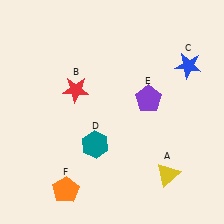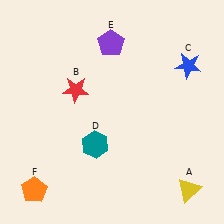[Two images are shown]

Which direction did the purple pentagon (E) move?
The purple pentagon (E) moved up.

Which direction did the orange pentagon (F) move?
The orange pentagon (F) moved left.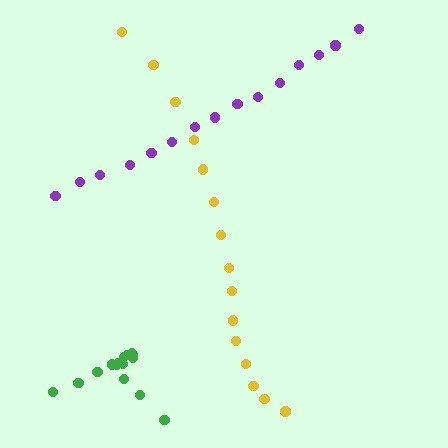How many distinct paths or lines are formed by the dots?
There are 3 distinct paths.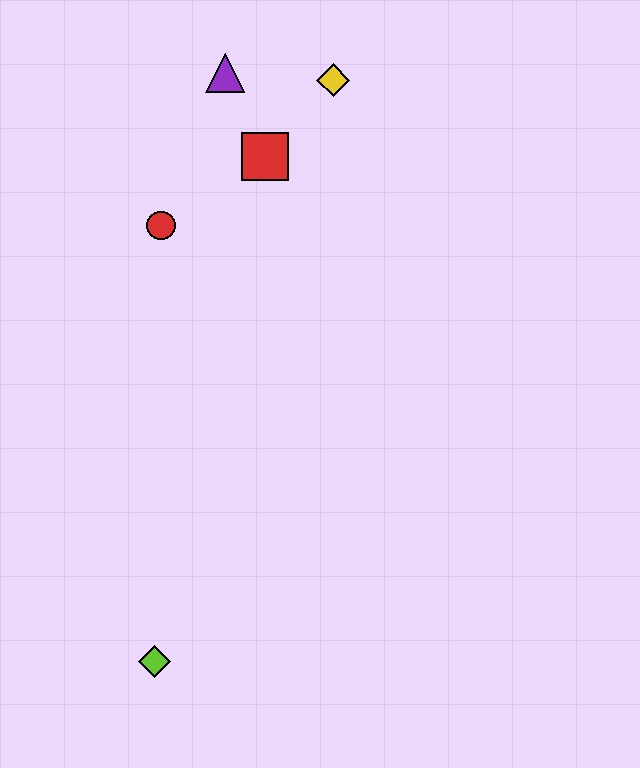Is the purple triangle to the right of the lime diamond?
Yes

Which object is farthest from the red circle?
The lime diamond is farthest from the red circle.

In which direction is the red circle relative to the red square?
The red circle is to the left of the red square.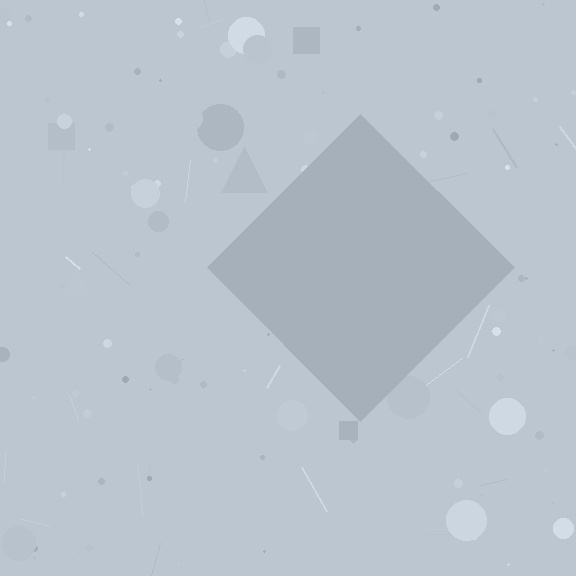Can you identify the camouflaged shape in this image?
The camouflaged shape is a diamond.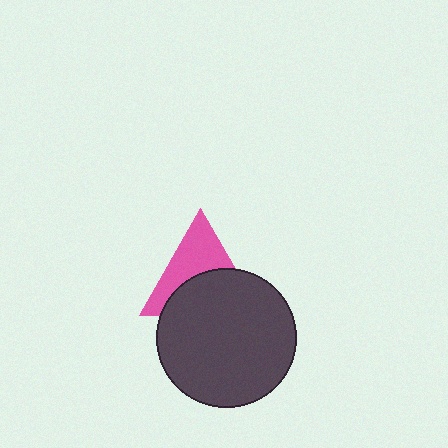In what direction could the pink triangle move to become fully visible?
The pink triangle could move up. That would shift it out from behind the dark gray circle entirely.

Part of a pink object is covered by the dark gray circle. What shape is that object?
It is a triangle.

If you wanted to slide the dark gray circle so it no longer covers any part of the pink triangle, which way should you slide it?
Slide it down — that is the most direct way to separate the two shapes.